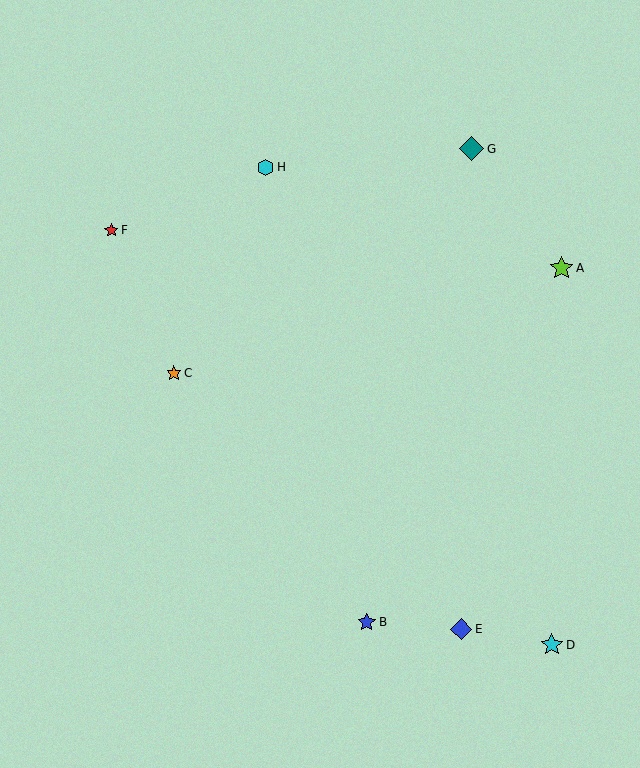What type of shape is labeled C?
Shape C is an orange star.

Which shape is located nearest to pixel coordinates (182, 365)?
The orange star (labeled C) at (174, 373) is nearest to that location.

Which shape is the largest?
The teal diamond (labeled G) is the largest.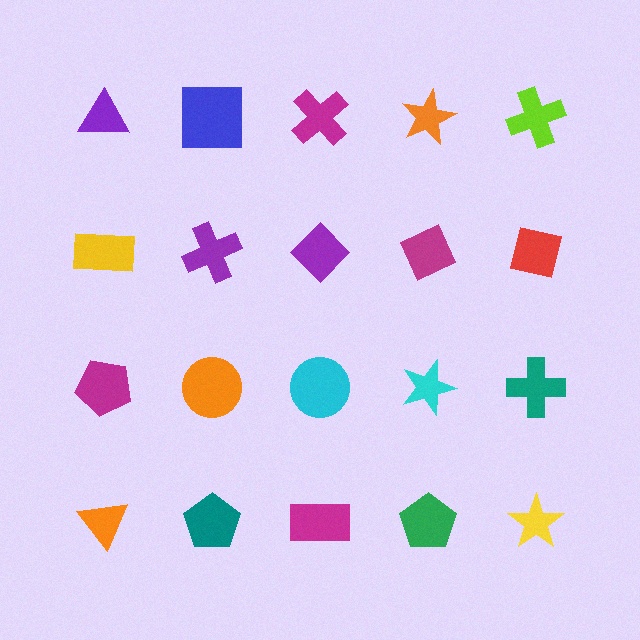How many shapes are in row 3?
5 shapes.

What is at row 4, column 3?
A magenta rectangle.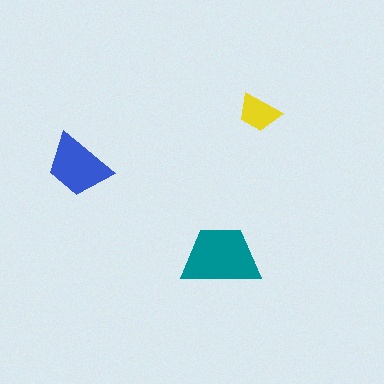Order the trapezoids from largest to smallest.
the teal one, the blue one, the yellow one.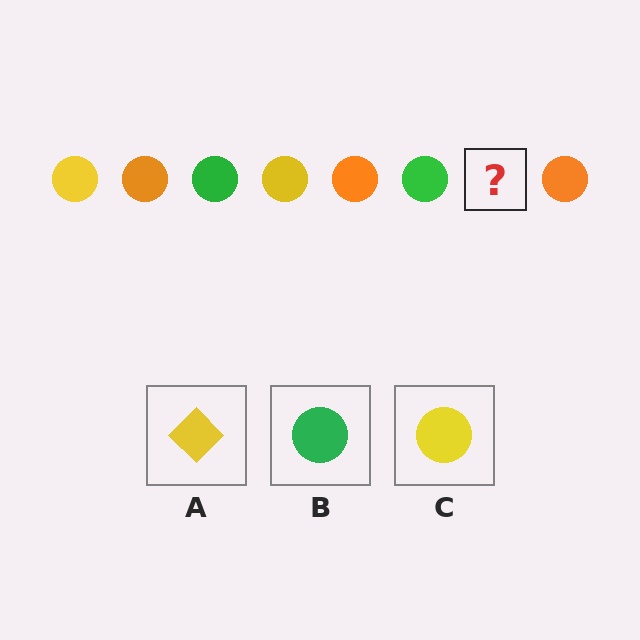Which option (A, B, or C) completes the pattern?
C.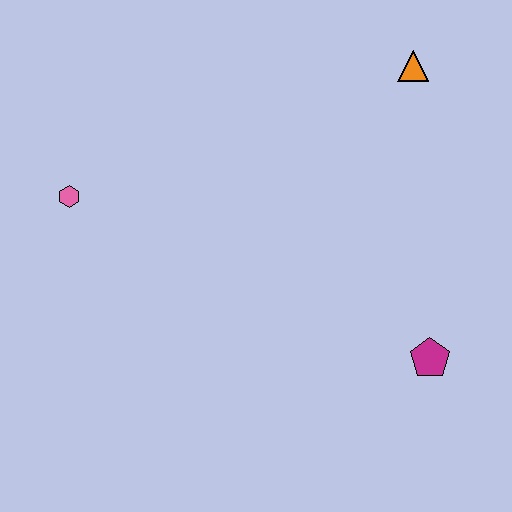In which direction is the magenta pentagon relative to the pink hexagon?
The magenta pentagon is to the right of the pink hexagon.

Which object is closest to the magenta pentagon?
The orange triangle is closest to the magenta pentagon.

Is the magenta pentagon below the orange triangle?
Yes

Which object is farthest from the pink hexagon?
The magenta pentagon is farthest from the pink hexagon.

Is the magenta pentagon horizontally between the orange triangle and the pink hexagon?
No